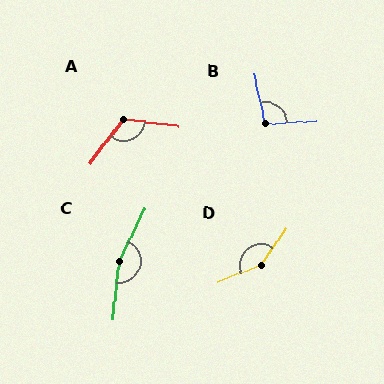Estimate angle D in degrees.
Approximately 146 degrees.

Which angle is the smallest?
B, at approximately 100 degrees.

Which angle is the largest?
C, at approximately 160 degrees.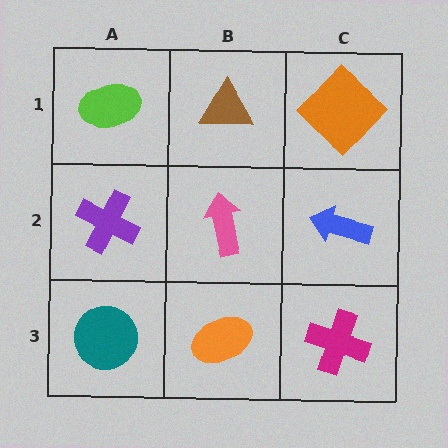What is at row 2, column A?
A purple cross.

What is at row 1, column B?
A brown triangle.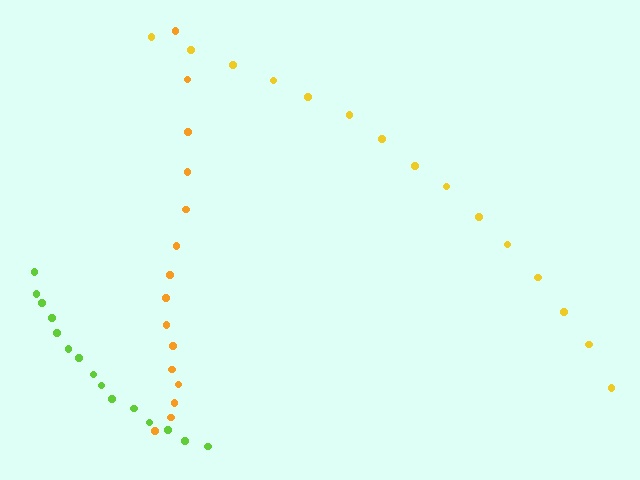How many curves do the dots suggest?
There are 3 distinct paths.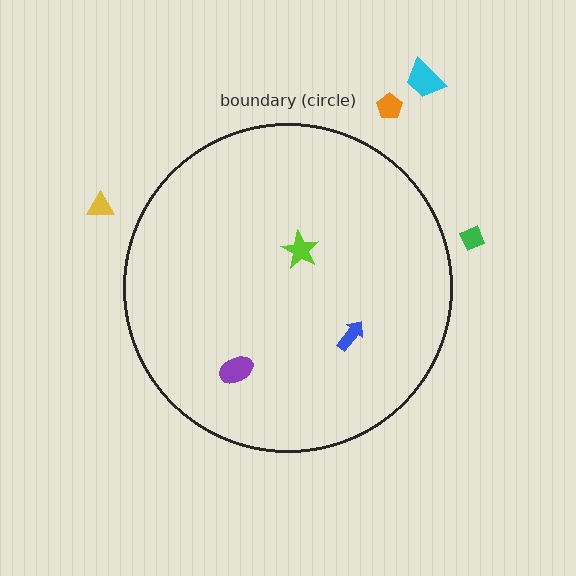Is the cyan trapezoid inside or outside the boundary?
Outside.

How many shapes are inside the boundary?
3 inside, 4 outside.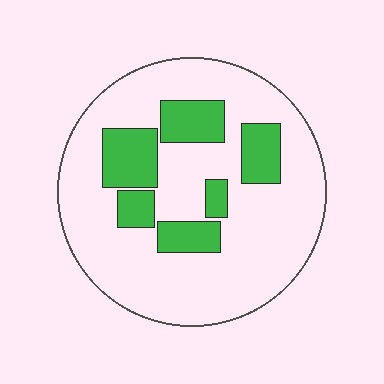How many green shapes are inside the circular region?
6.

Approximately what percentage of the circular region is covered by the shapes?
Approximately 25%.